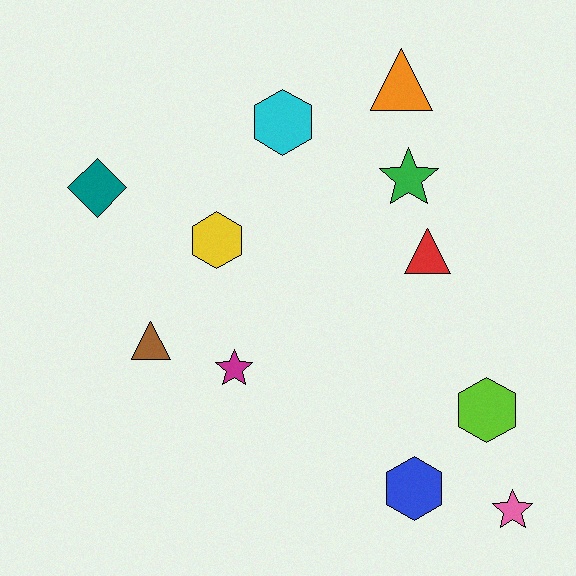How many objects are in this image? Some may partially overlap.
There are 11 objects.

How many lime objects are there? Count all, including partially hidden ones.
There is 1 lime object.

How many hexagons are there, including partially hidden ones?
There are 4 hexagons.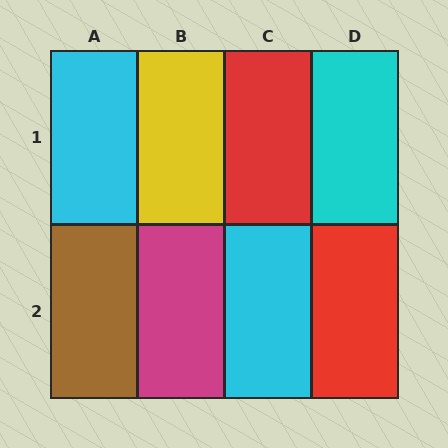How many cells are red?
2 cells are red.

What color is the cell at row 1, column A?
Cyan.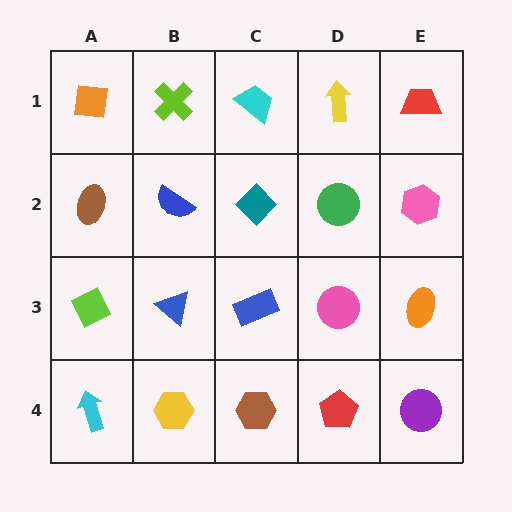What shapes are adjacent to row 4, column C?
A blue rectangle (row 3, column C), a yellow hexagon (row 4, column B), a red pentagon (row 4, column D).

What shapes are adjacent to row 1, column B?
A blue semicircle (row 2, column B), an orange square (row 1, column A), a cyan trapezoid (row 1, column C).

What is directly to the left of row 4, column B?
A cyan arrow.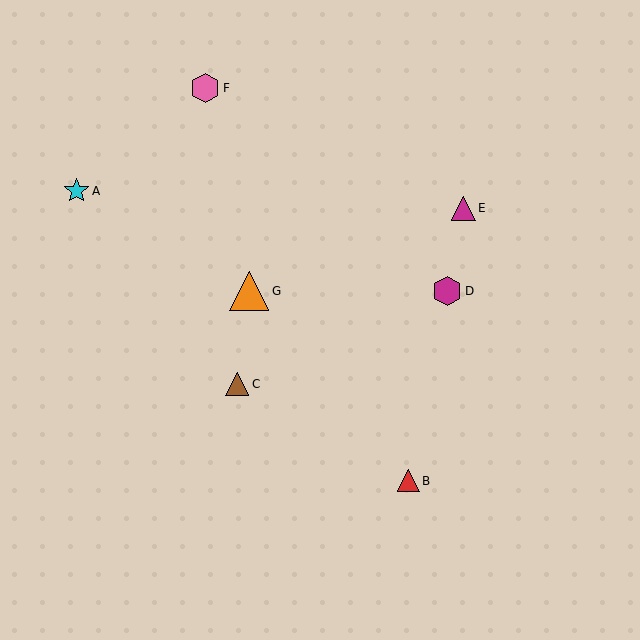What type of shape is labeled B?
Shape B is a red triangle.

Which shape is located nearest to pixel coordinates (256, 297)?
The orange triangle (labeled G) at (249, 291) is nearest to that location.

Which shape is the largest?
The orange triangle (labeled G) is the largest.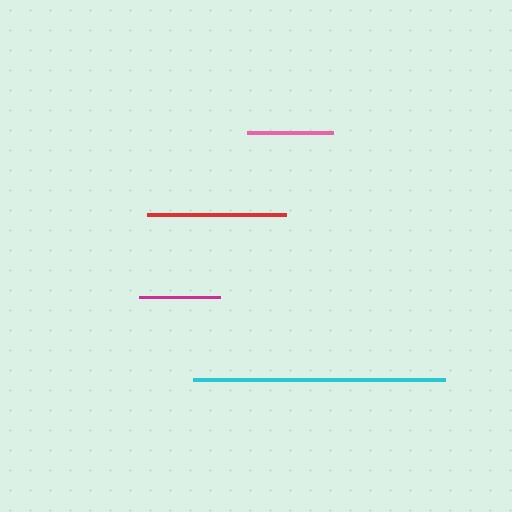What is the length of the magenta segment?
The magenta segment is approximately 82 pixels long.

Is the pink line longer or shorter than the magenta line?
The pink line is longer than the magenta line.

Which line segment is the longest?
The cyan line is the longest at approximately 251 pixels.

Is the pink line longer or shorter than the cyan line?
The cyan line is longer than the pink line.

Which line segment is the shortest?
The magenta line is the shortest at approximately 82 pixels.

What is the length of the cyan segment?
The cyan segment is approximately 251 pixels long.